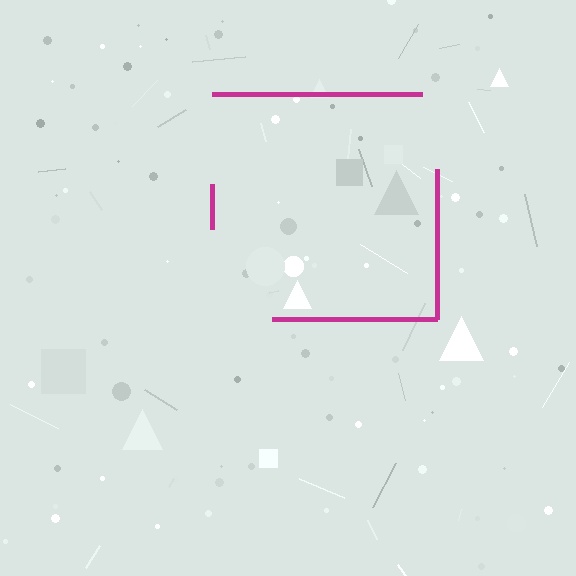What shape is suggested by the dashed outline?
The dashed outline suggests a square.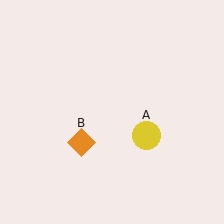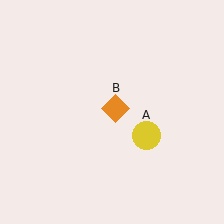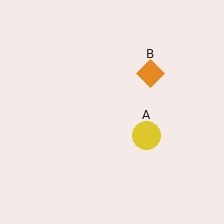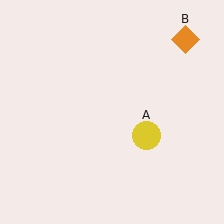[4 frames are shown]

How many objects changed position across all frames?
1 object changed position: orange diamond (object B).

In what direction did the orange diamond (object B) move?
The orange diamond (object B) moved up and to the right.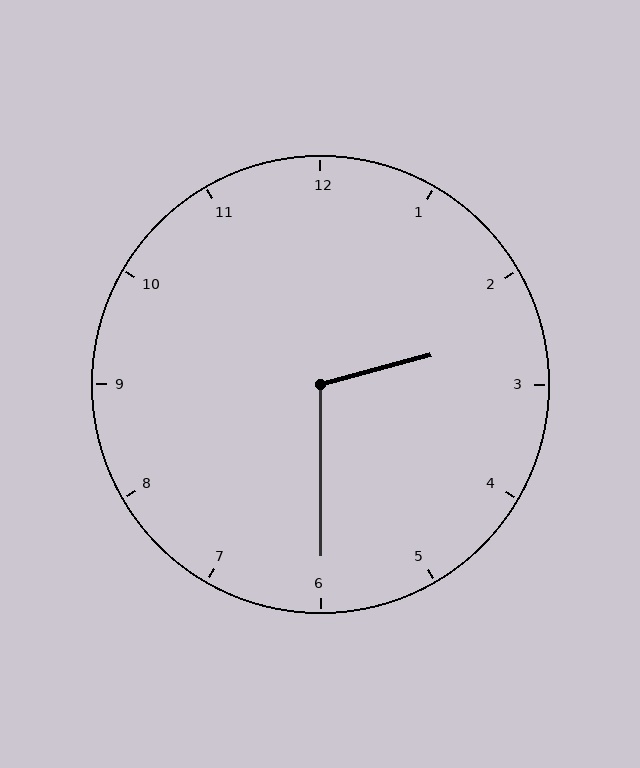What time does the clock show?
2:30.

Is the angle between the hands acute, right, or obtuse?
It is obtuse.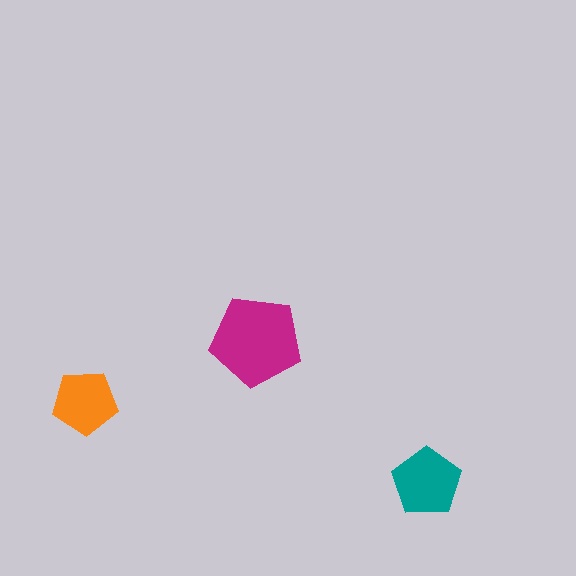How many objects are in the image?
There are 3 objects in the image.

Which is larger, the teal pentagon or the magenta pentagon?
The magenta one.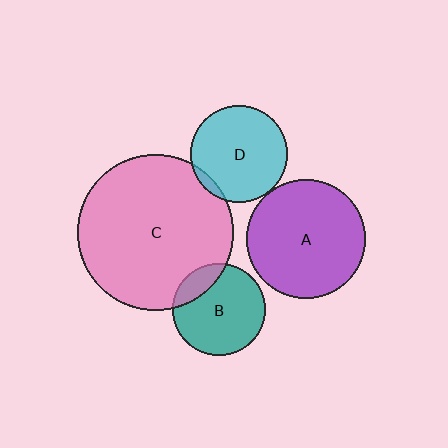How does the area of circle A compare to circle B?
Approximately 1.7 times.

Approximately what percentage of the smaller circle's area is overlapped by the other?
Approximately 20%.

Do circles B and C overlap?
Yes.